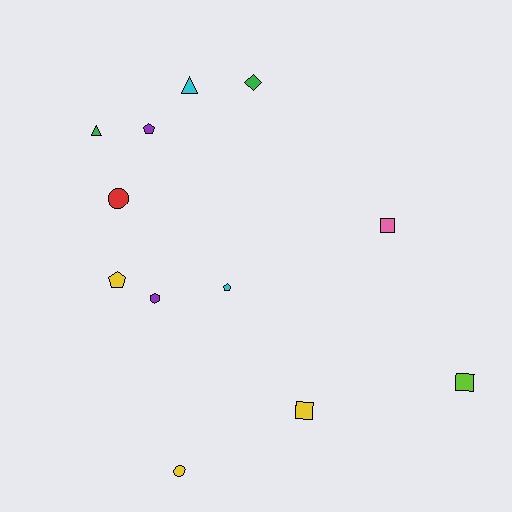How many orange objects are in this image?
There are no orange objects.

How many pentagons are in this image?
There are 3 pentagons.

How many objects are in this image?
There are 12 objects.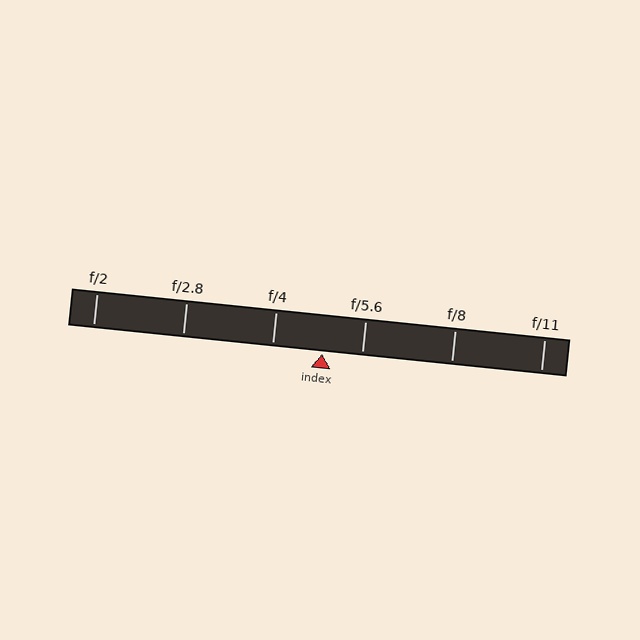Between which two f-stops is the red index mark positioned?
The index mark is between f/4 and f/5.6.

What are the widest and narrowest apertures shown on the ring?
The widest aperture shown is f/2 and the narrowest is f/11.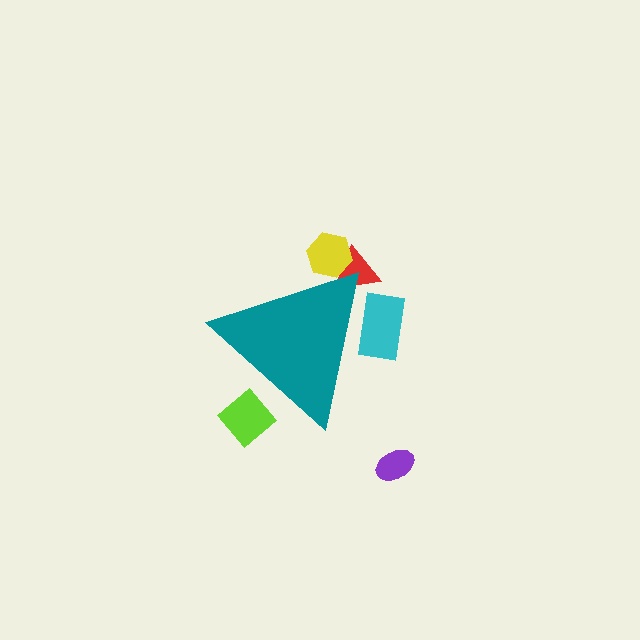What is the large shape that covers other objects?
A teal triangle.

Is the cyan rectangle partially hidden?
Yes, the cyan rectangle is partially hidden behind the teal triangle.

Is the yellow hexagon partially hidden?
Yes, the yellow hexagon is partially hidden behind the teal triangle.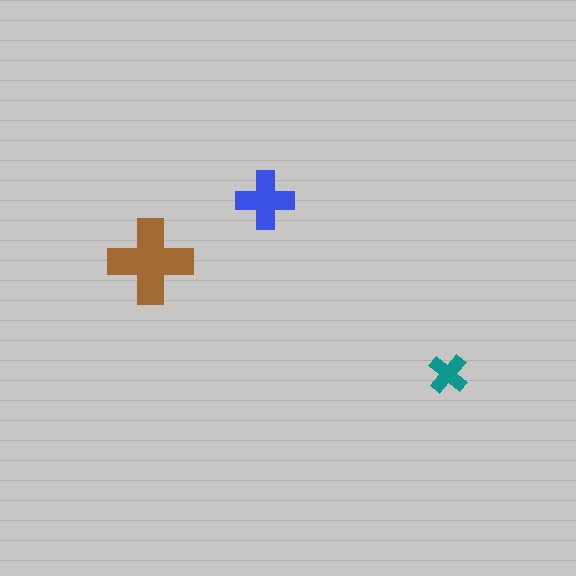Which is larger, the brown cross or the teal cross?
The brown one.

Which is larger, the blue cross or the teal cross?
The blue one.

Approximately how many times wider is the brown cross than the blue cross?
About 1.5 times wider.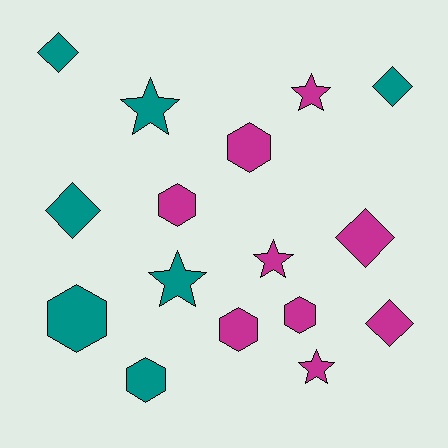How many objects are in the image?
There are 16 objects.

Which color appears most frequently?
Magenta, with 9 objects.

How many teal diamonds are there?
There are 3 teal diamonds.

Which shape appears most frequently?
Hexagon, with 6 objects.